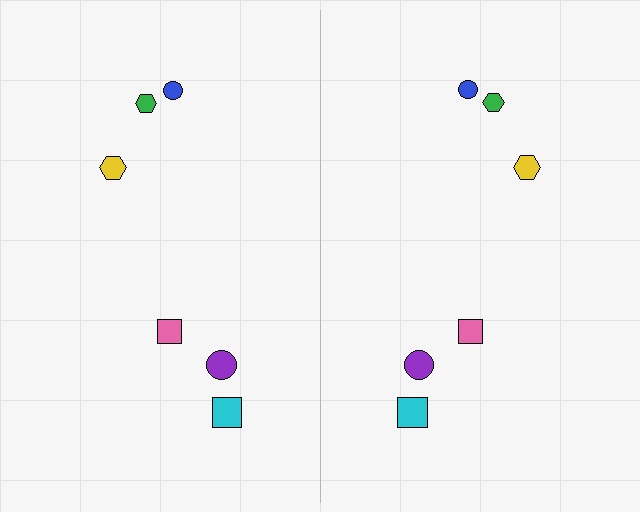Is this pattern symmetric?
Yes, this pattern has bilateral (reflection) symmetry.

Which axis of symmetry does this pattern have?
The pattern has a vertical axis of symmetry running through the center of the image.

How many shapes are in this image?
There are 12 shapes in this image.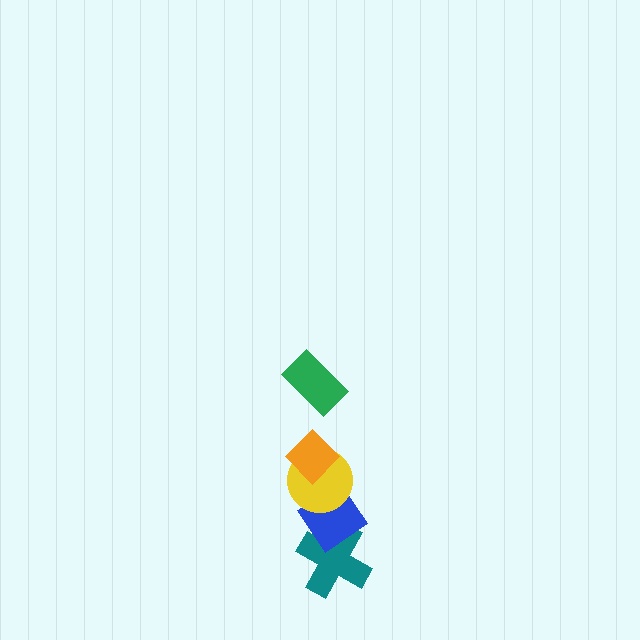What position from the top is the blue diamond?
The blue diamond is 4th from the top.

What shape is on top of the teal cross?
The blue diamond is on top of the teal cross.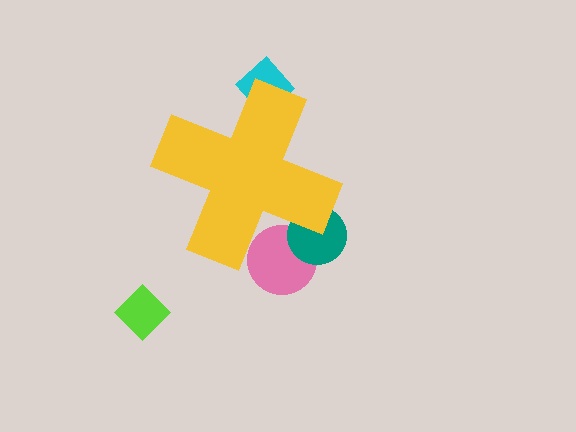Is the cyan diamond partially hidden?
Yes, the cyan diamond is partially hidden behind the yellow cross.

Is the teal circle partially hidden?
Yes, the teal circle is partially hidden behind the yellow cross.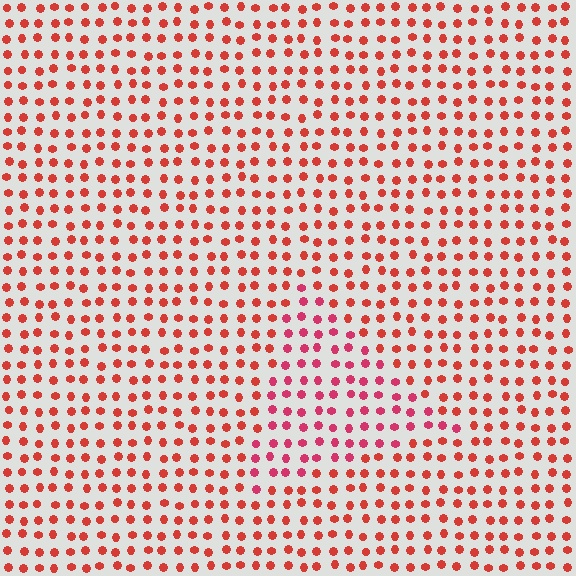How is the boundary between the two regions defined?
The boundary is defined purely by a slight shift in hue (about 24 degrees). Spacing, size, and orientation are identical on both sides.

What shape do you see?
I see a triangle.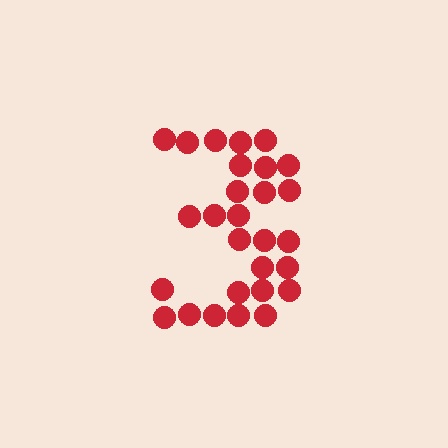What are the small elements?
The small elements are circles.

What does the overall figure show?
The overall figure shows the digit 3.